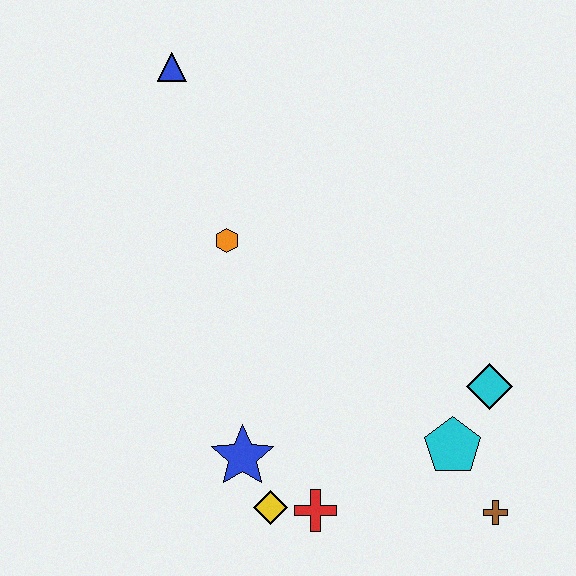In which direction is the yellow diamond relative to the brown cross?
The yellow diamond is to the left of the brown cross.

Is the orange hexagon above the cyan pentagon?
Yes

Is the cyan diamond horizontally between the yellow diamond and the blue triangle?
No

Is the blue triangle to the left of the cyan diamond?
Yes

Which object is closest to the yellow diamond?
The red cross is closest to the yellow diamond.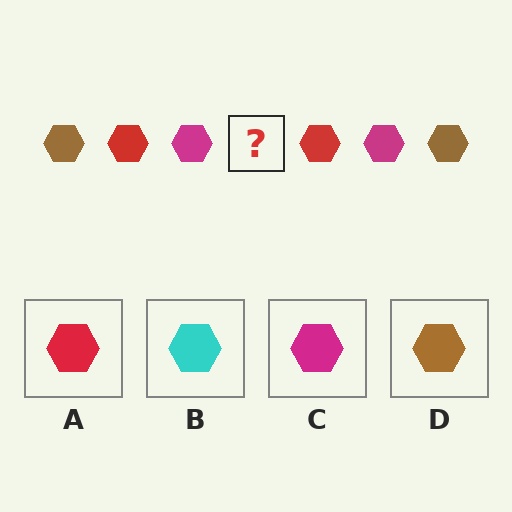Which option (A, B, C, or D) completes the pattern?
D.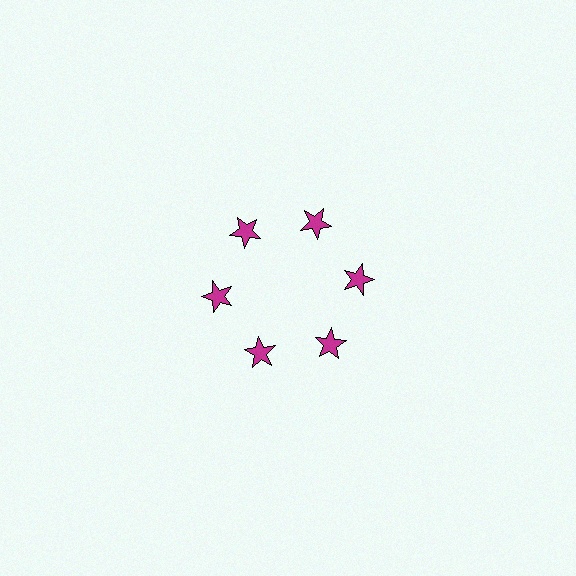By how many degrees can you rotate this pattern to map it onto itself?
The pattern maps onto itself every 60 degrees of rotation.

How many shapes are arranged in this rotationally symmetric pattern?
There are 6 shapes, arranged in 6 groups of 1.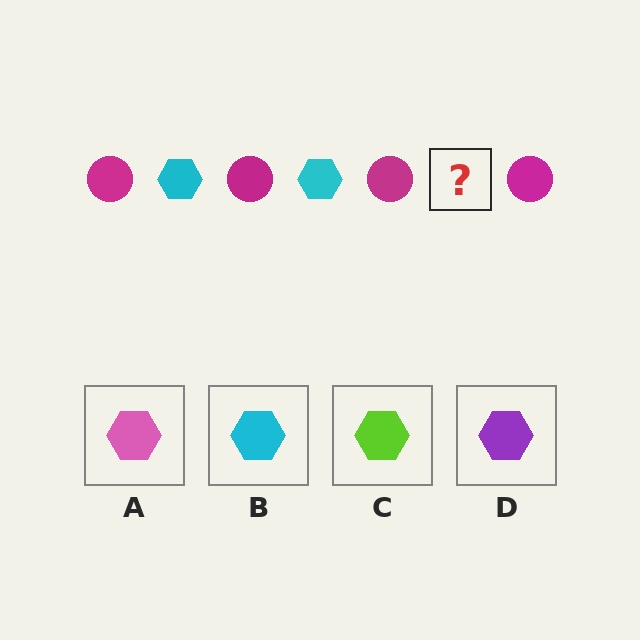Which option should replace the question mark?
Option B.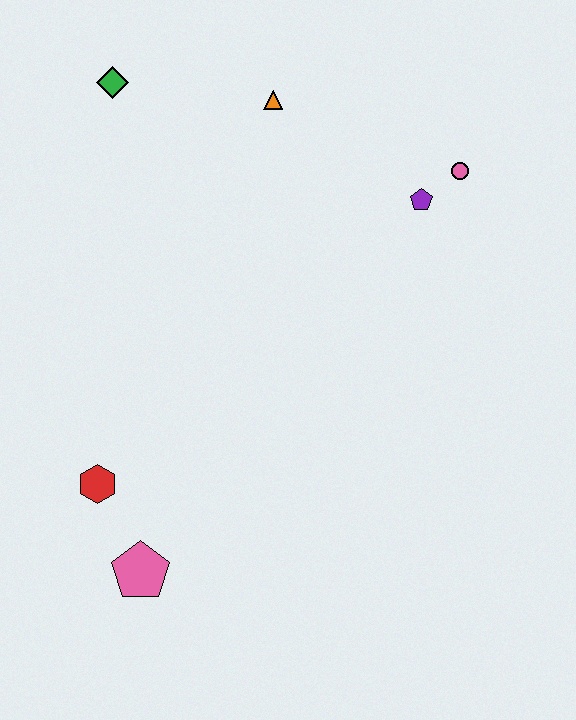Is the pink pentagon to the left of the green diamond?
No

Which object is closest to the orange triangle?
The green diamond is closest to the orange triangle.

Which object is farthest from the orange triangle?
The pink pentagon is farthest from the orange triangle.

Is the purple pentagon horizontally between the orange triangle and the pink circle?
Yes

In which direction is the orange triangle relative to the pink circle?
The orange triangle is to the left of the pink circle.